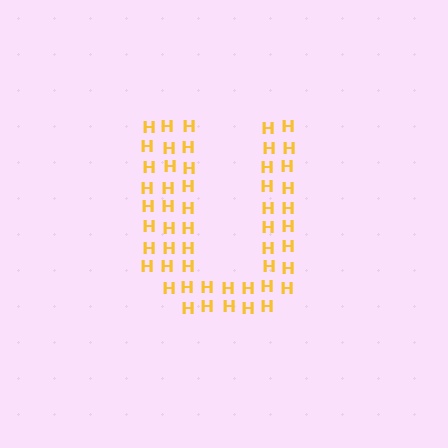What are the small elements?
The small elements are letter H's.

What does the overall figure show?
The overall figure shows the letter U.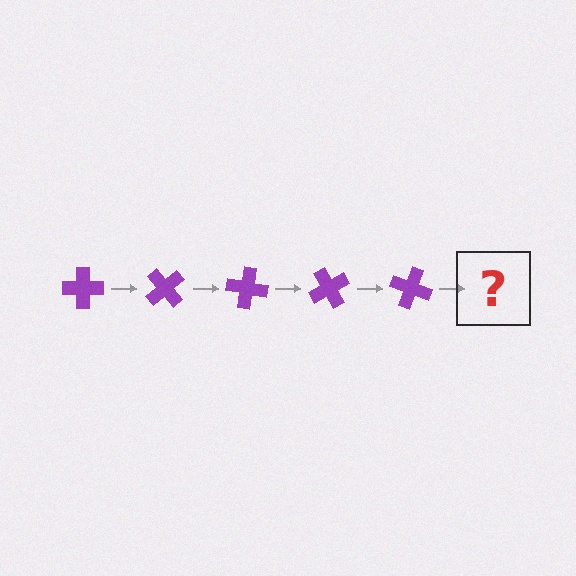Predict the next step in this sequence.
The next step is a purple cross rotated 250 degrees.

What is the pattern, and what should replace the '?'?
The pattern is that the cross rotates 50 degrees each step. The '?' should be a purple cross rotated 250 degrees.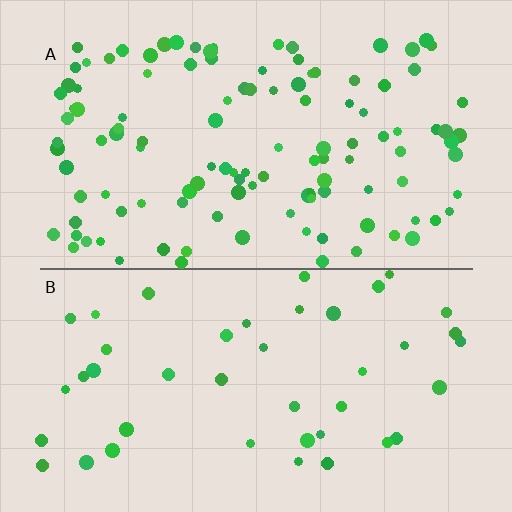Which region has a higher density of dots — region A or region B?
A (the top).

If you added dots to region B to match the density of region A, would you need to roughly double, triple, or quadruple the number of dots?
Approximately triple.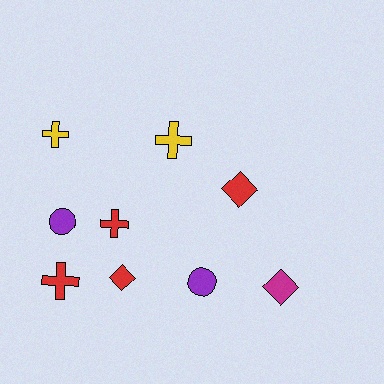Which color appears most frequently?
Red, with 4 objects.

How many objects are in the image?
There are 9 objects.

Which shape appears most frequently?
Cross, with 4 objects.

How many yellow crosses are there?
There are 2 yellow crosses.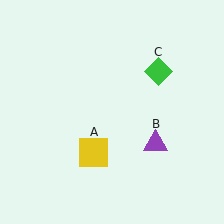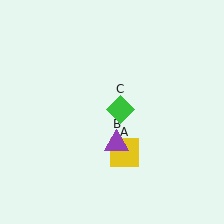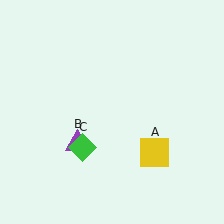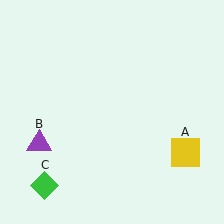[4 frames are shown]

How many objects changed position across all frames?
3 objects changed position: yellow square (object A), purple triangle (object B), green diamond (object C).